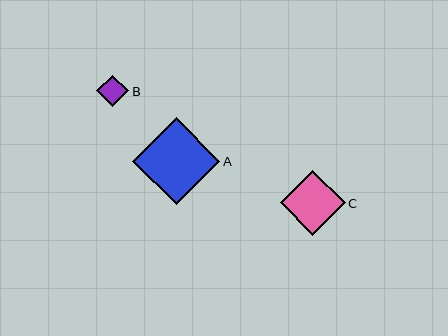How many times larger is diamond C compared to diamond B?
Diamond C is approximately 2.0 times the size of diamond B.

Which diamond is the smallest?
Diamond B is the smallest with a size of approximately 32 pixels.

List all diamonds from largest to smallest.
From largest to smallest: A, C, B.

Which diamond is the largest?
Diamond A is the largest with a size of approximately 87 pixels.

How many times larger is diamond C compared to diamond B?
Diamond C is approximately 2.0 times the size of diamond B.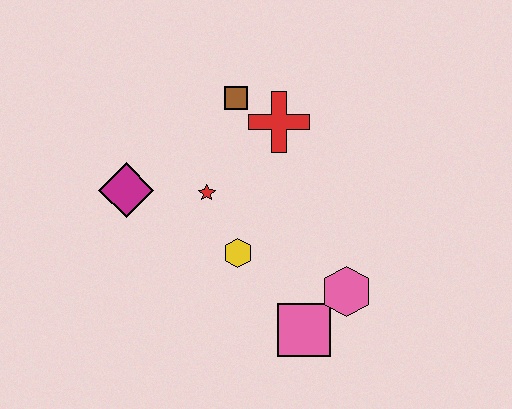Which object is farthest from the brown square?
The pink square is farthest from the brown square.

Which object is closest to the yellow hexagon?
The red star is closest to the yellow hexagon.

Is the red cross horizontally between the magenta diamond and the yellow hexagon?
No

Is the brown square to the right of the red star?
Yes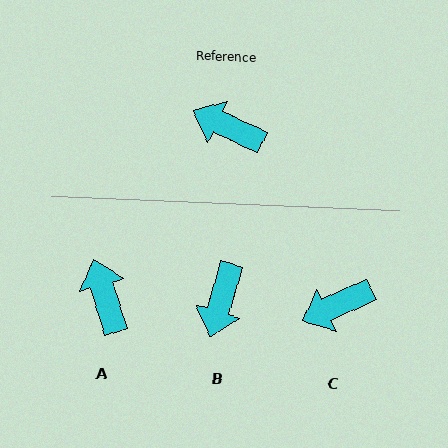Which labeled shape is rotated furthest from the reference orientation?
B, about 99 degrees away.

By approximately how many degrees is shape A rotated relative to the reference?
Approximately 48 degrees clockwise.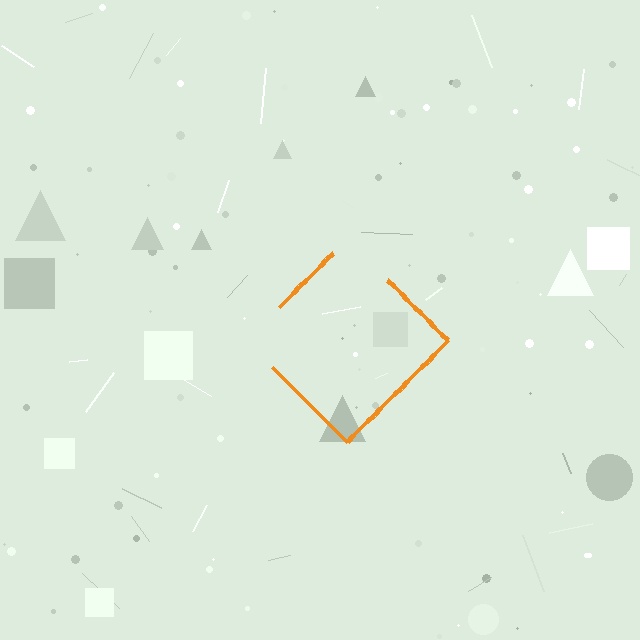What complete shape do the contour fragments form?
The contour fragments form a diamond.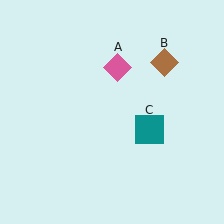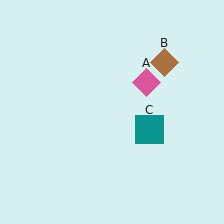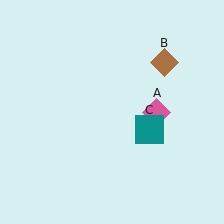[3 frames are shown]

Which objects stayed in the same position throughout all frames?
Brown diamond (object B) and teal square (object C) remained stationary.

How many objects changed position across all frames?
1 object changed position: pink diamond (object A).